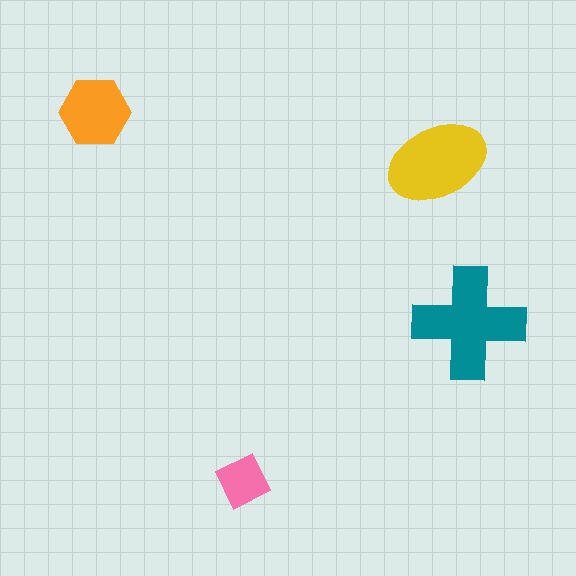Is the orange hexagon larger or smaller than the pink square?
Larger.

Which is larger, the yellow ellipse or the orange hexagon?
The yellow ellipse.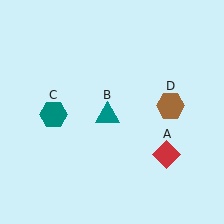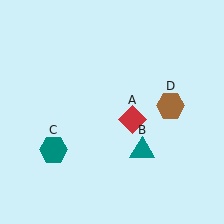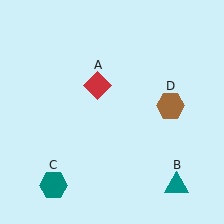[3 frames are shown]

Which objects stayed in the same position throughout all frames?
Brown hexagon (object D) remained stationary.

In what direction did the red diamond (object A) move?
The red diamond (object A) moved up and to the left.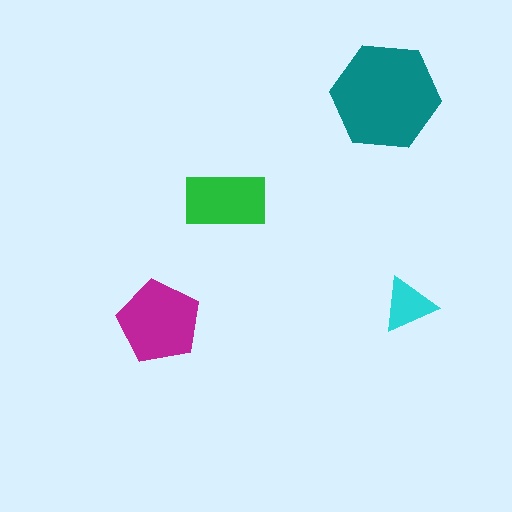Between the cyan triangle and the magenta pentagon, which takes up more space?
The magenta pentagon.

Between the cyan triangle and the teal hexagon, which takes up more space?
The teal hexagon.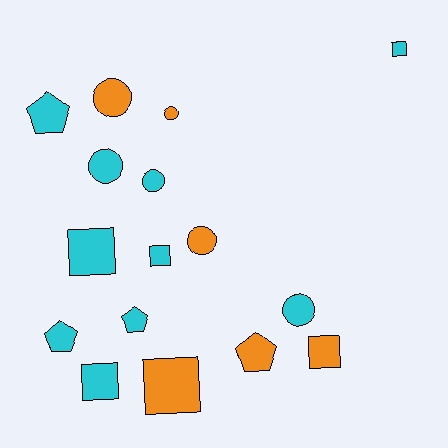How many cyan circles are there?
There are 3 cyan circles.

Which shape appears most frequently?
Square, with 6 objects.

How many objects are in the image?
There are 16 objects.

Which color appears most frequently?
Cyan, with 10 objects.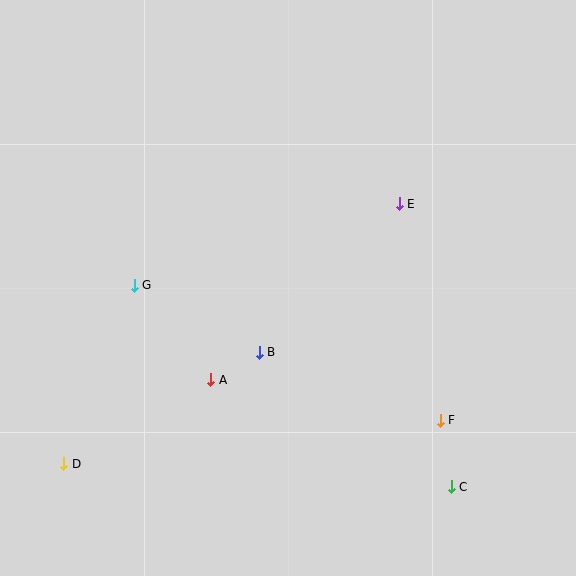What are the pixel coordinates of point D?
Point D is at (64, 464).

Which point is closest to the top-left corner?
Point G is closest to the top-left corner.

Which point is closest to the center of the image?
Point B at (259, 352) is closest to the center.